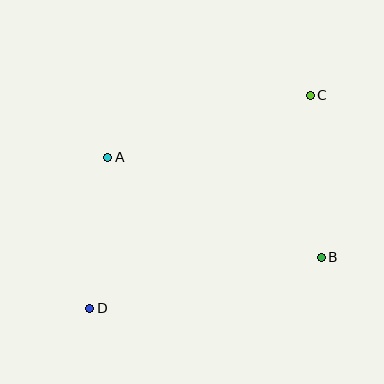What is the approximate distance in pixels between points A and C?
The distance between A and C is approximately 212 pixels.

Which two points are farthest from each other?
Points C and D are farthest from each other.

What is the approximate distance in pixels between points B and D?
The distance between B and D is approximately 237 pixels.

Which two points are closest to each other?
Points A and D are closest to each other.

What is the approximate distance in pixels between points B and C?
The distance between B and C is approximately 163 pixels.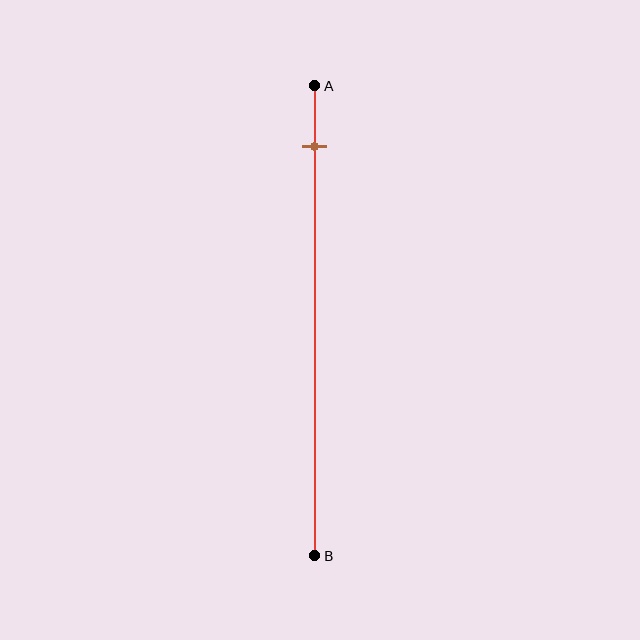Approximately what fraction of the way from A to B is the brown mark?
The brown mark is approximately 15% of the way from A to B.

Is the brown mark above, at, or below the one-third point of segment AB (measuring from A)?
The brown mark is above the one-third point of segment AB.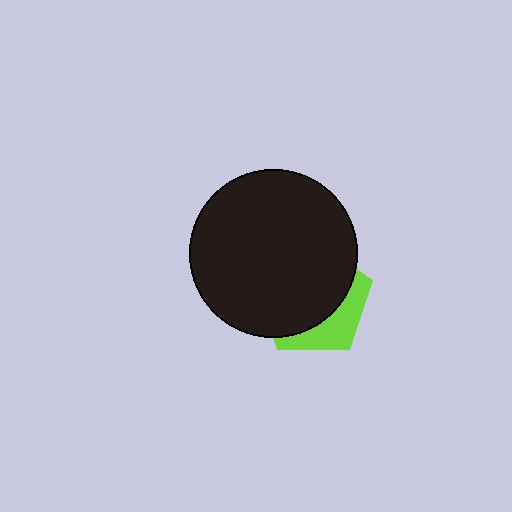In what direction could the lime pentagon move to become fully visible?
The lime pentagon could move toward the lower-right. That would shift it out from behind the black circle entirely.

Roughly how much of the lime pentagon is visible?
A small part of it is visible (roughly 31%).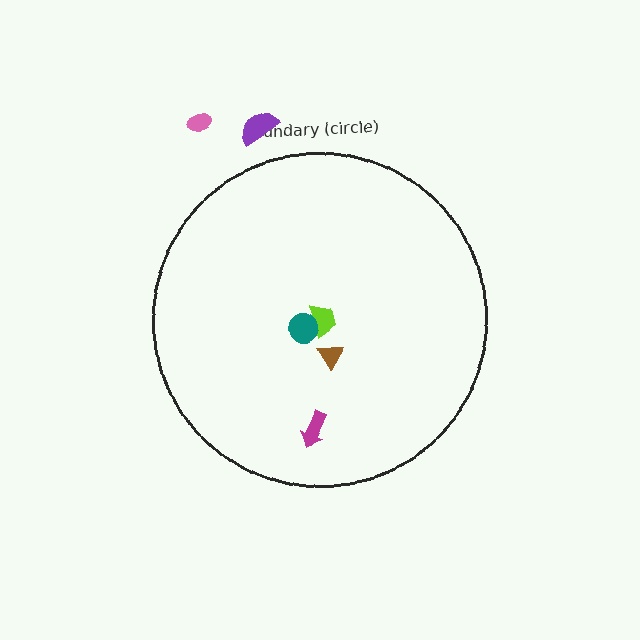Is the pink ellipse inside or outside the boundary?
Outside.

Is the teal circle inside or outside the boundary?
Inside.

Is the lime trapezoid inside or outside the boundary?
Inside.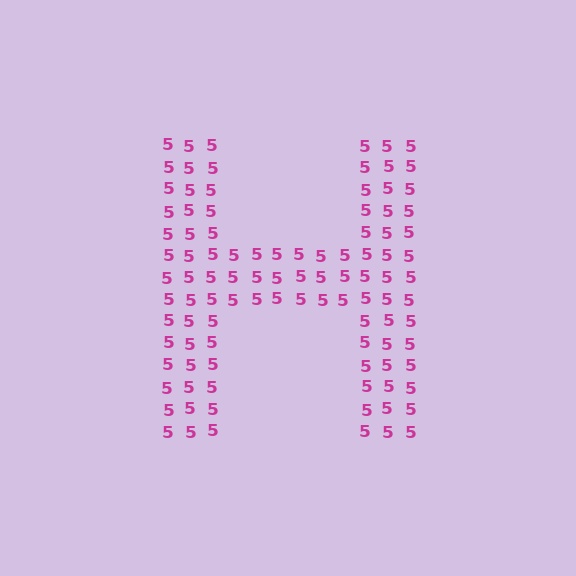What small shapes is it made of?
It is made of small digit 5's.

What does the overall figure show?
The overall figure shows the letter H.